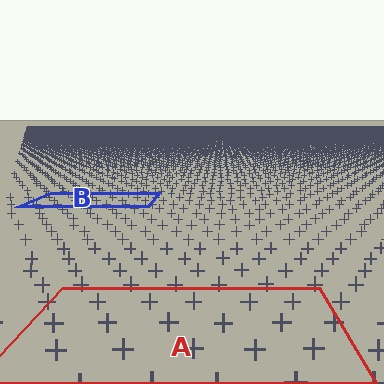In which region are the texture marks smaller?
The texture marks are smaller in region B, because it is farther away.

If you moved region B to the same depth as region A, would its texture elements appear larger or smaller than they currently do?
They would appear larger. At a closer depth, the same texture elements are projected at a bigger on-screen size.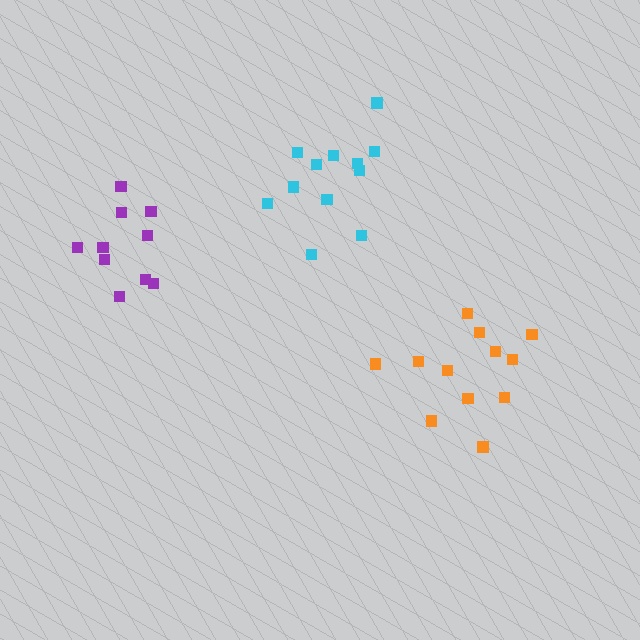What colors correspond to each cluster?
The clusters are colored: purple, cyan, orange.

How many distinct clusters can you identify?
There are 3 distinct clusters.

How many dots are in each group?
Group 1: 10 dots, Group 2: 12 dots, Group 3: 12 dots (34 total).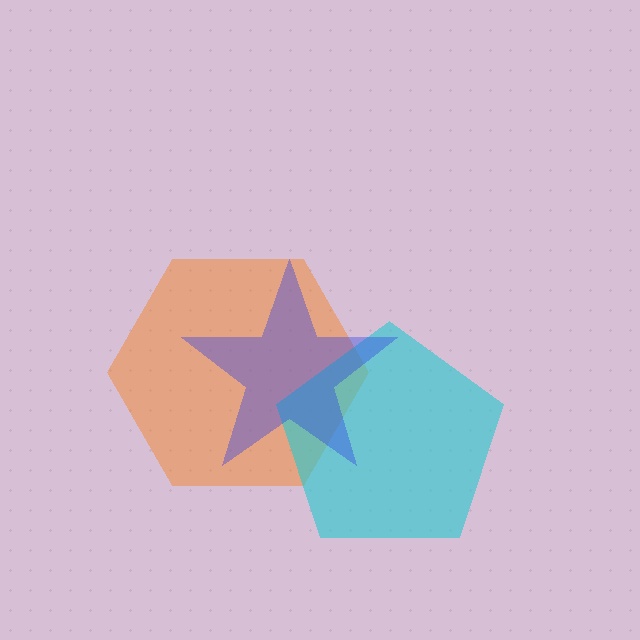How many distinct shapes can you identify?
There are 3 distinct shapes: an orange hexagon, a cyan pentagon, a blue star.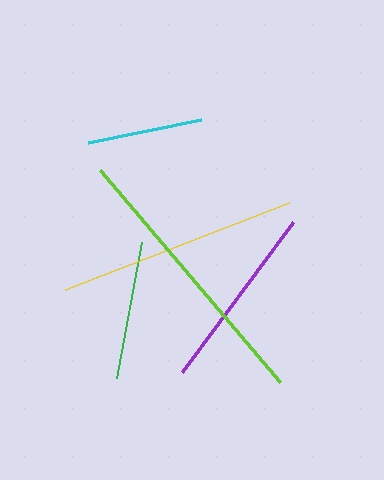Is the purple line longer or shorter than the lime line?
The lime line is longer than the purple line.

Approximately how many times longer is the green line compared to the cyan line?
The green line is approximately 1.2 times the length of the cyan line.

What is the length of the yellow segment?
The yellow segment is approximately 241 pixels long.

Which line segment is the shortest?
The cyan line is the shortest at approximately 115 pixels.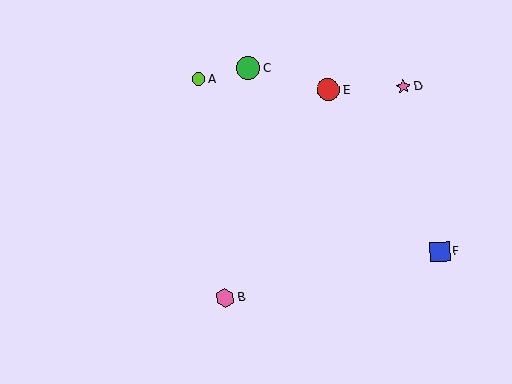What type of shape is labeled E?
Shape E is a red circle.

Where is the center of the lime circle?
The center of the lime circle is at (199, 79).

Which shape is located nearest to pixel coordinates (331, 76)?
The red circle (labeled E) at (328, 90) is nearest to that location.